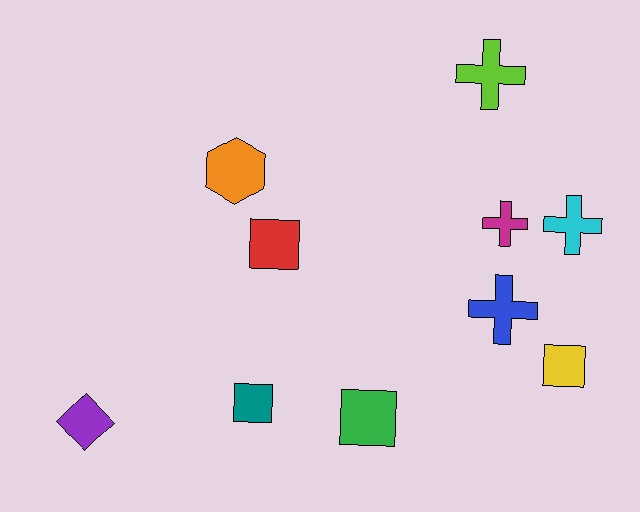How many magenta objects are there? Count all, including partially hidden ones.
There is 1 magenta object.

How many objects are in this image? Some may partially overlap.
There are 10 objects.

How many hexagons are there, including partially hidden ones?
There is 1 hexagon.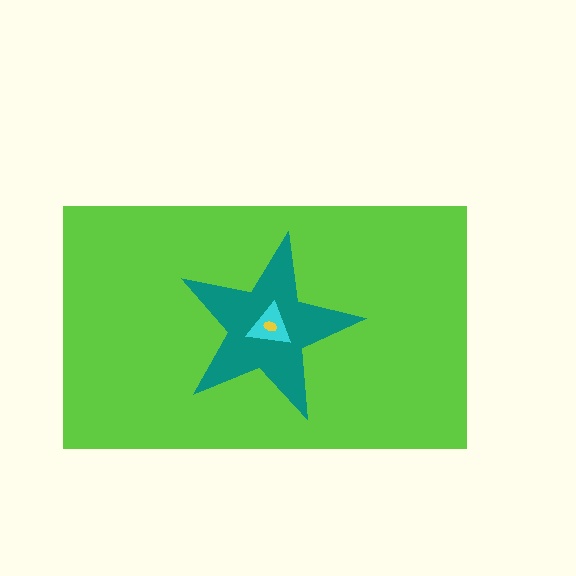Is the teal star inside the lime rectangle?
Yes.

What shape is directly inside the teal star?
The cyan triangle.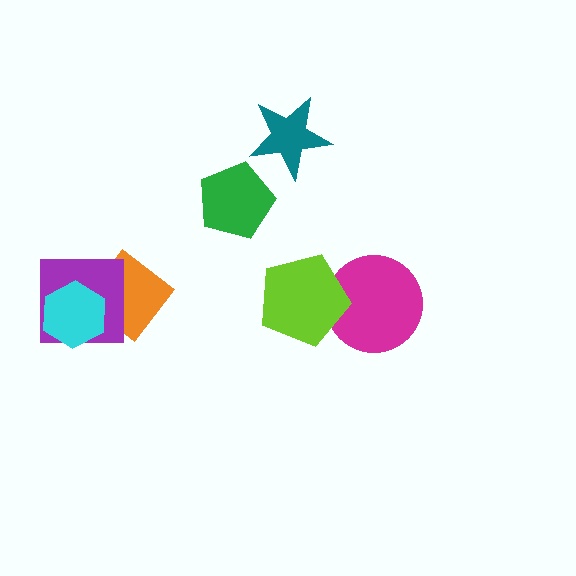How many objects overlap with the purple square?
2 objects overlap with the purple square.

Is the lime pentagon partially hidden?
No, no other shape covers it.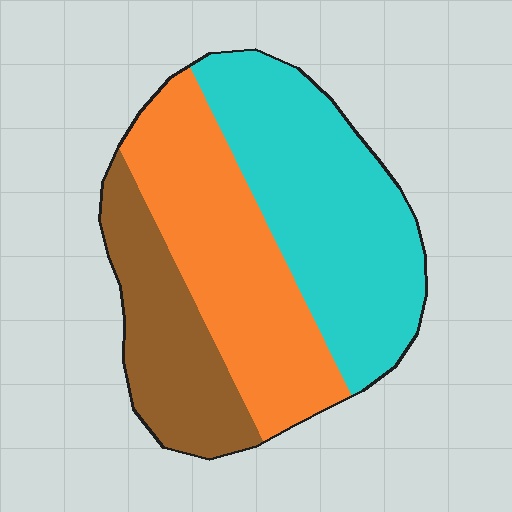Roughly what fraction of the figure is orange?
Orange covers 36% of the figure.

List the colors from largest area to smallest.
From largest to smallest: cyan, orange, brown.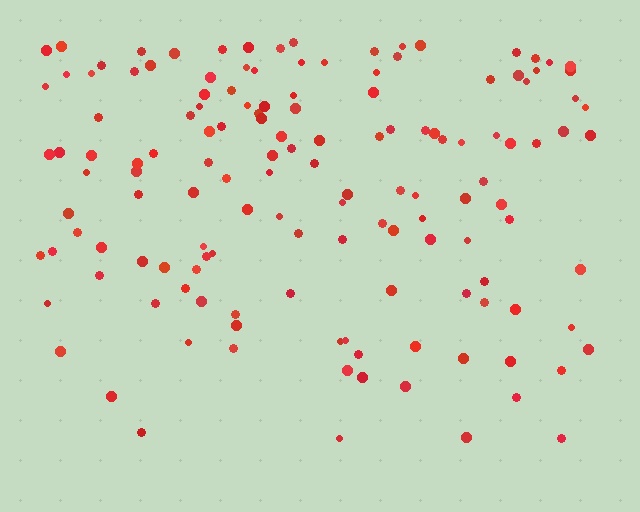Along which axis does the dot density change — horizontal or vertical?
Vertical.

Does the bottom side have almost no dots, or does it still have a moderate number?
Still a moderate number, just noticeably fewer than the top.